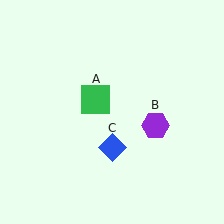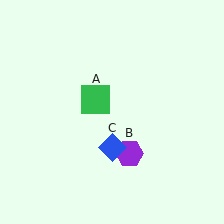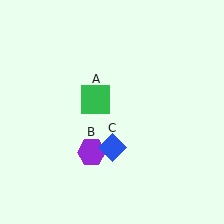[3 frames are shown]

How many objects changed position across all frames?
1 object changed position: purple hexagon (object B).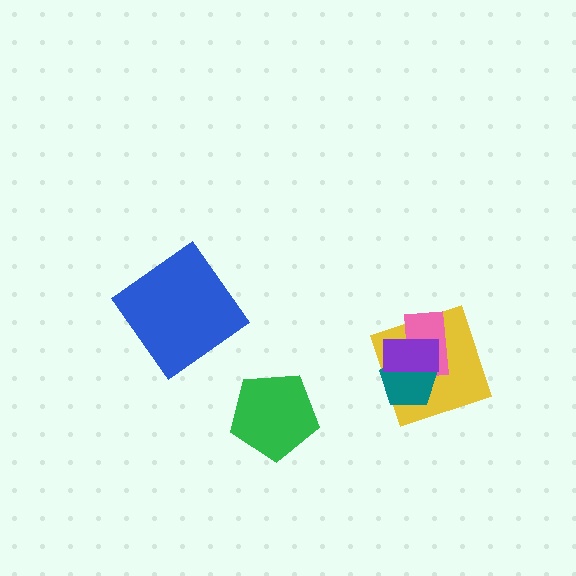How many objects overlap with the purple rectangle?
3 objects overlap with the purple rectangle.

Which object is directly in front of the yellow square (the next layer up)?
The pink rectangle is directly in front of the yellow square.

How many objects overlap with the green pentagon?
0 objects overlap with the green pentagon.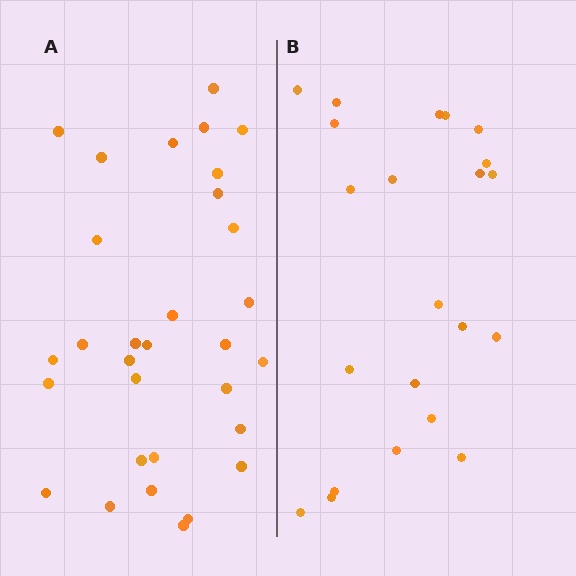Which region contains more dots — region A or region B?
Region A (the left region) has more dots.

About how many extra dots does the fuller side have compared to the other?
Region A has roughly 8 or so more dots than region B.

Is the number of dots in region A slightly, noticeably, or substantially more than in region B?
Region A has noticeably more, but not dramatically so. The ratio is roughly 1.4 to 1.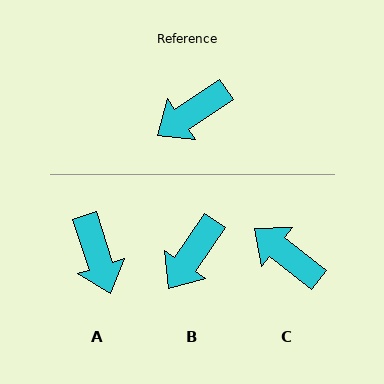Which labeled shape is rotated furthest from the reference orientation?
A, about 74 degrees away.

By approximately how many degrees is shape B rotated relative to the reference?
Approximately 22 degrees counter-clockwise.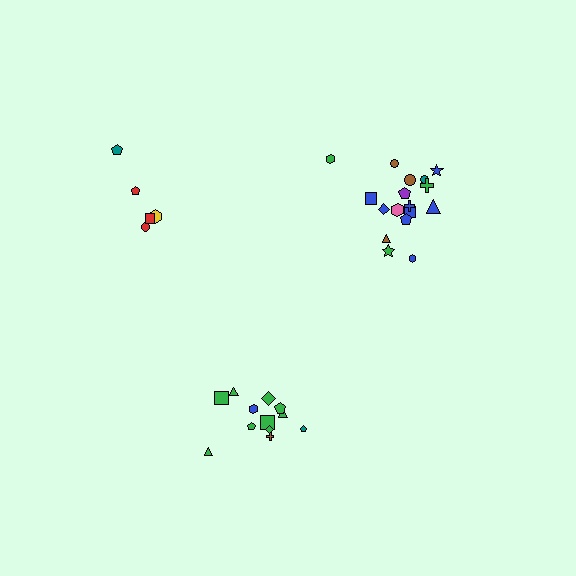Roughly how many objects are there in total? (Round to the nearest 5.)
Roughly 35 objects in total.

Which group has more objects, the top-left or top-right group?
The top-right group.